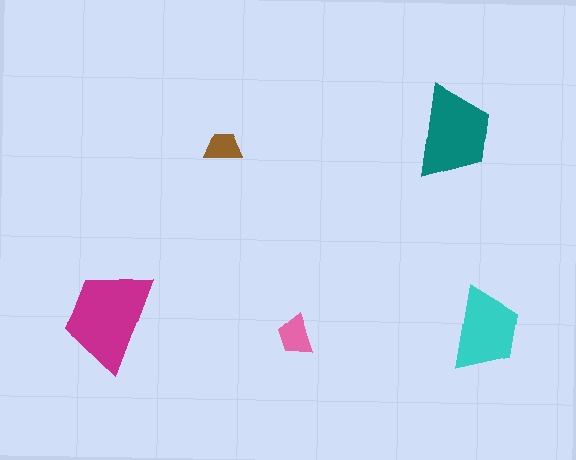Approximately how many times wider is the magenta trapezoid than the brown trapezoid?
About 2.5 times wider.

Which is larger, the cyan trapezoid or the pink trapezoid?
The cyan one.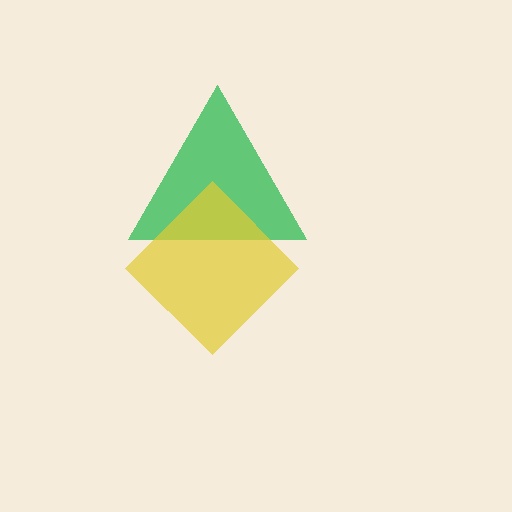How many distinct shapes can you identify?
There are 2 distinct shapes: a green triangle, a yellow diamond.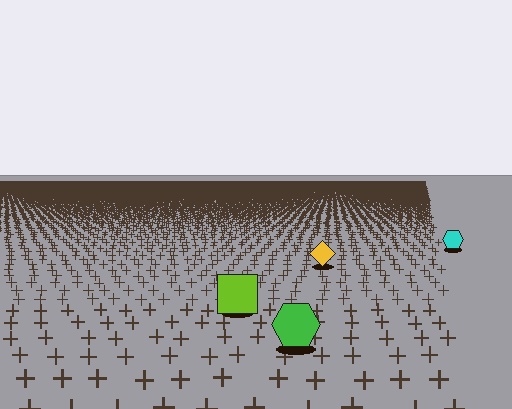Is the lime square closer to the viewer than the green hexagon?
No. The green hexagon is closer — you can tell from the texture gradient: the ground texture is coarser near it.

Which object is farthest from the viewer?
The cyan hexagon is farthest from the viewer. It appears smaller and the ground texture around it is denser.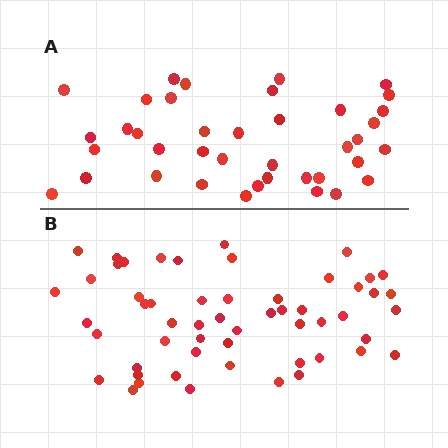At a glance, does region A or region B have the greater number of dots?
Region B (the bottom region) has more dots.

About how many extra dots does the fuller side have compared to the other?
Region B has approximately 15 more dots than region A.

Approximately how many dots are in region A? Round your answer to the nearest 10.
About 40 dots. (The exact count is 39, which rounds to 40.)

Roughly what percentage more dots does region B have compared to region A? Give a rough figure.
About 40% more.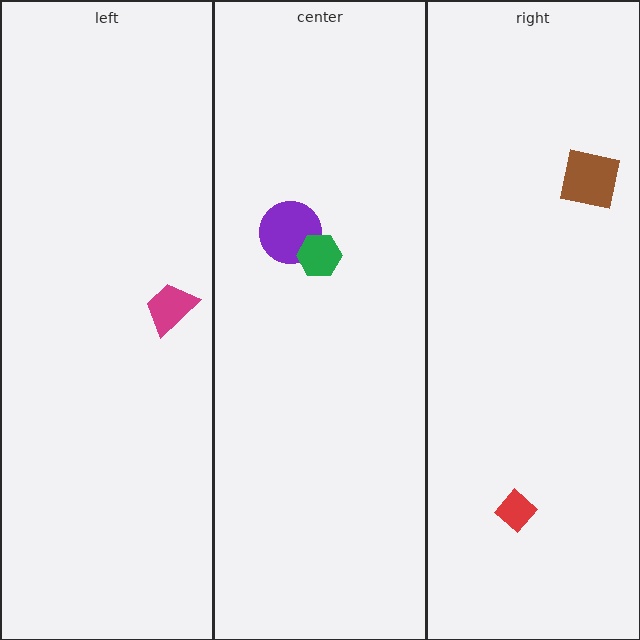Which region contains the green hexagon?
The center region.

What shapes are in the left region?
The magenta trapezoid.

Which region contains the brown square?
The right region.